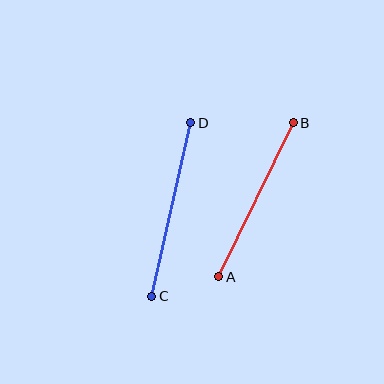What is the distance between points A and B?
The distance is approximately 171 pixels.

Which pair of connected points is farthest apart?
Points C and D are farthest apart.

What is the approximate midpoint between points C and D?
The midpoint is at approximately (171, 209) pixels.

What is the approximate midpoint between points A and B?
The midpoint is at approximately (256, 200) pixels.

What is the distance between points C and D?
The distance is approximately 178 pixels.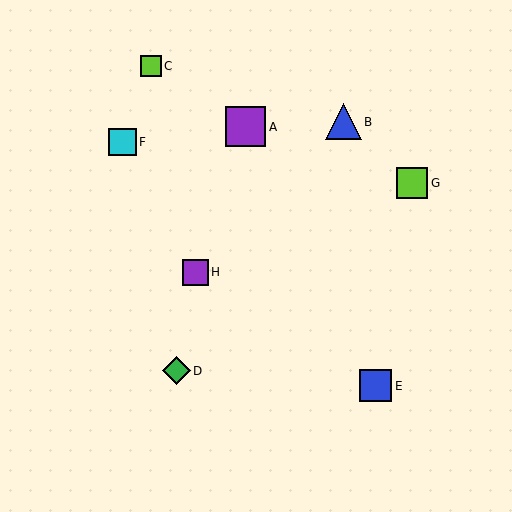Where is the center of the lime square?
The center of the lime square is at (151, 66).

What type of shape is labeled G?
Shape G is a lime square.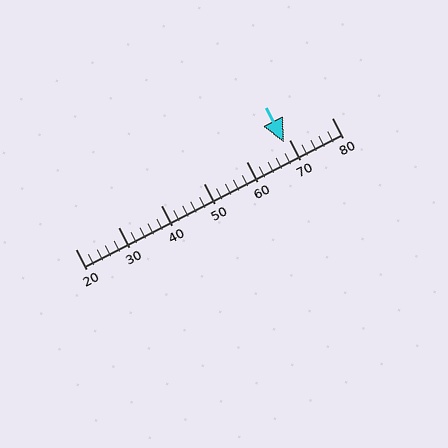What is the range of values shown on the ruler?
The ruler shows values from 20 to 80.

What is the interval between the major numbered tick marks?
The major tick marks are spaced 10 units apart.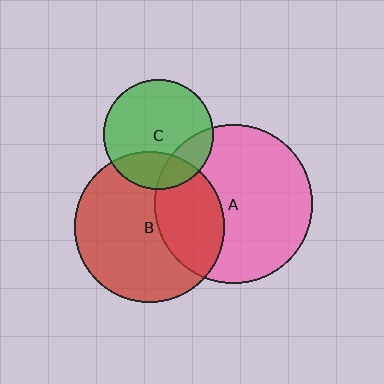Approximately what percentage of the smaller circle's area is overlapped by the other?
Approximately 20%.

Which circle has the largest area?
Circle A (pink).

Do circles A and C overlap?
Yes.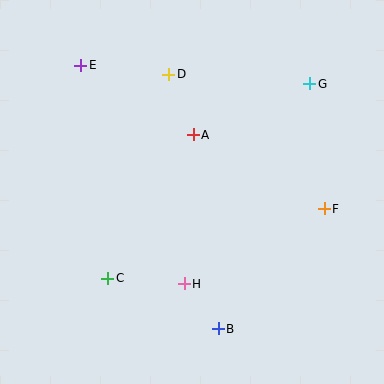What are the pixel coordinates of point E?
Point E is at (81, 65).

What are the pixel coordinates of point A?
Point A is at (193, 135).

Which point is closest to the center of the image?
Point A at (193, 135) is closest to the center.